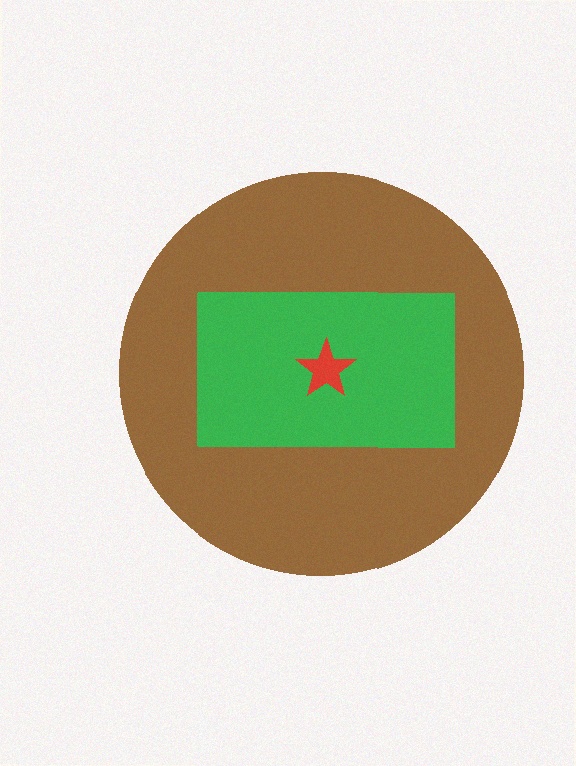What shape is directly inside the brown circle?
The green rectangle.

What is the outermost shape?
The brown circle.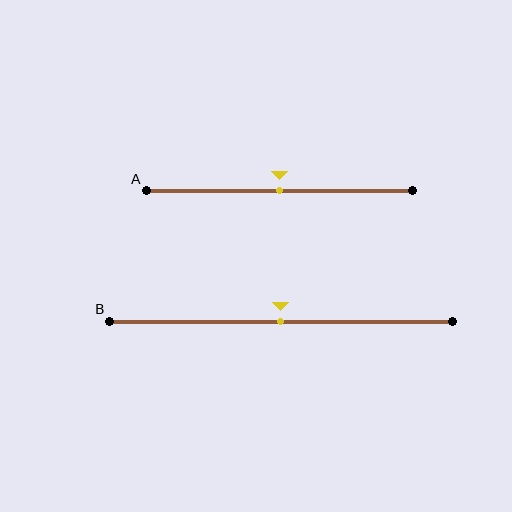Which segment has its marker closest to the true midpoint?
Segment A has its marker closest to the true midpoint.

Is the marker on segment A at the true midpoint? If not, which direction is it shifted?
Yes, the marker on segment A is at the true midpoint.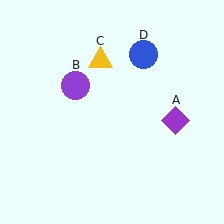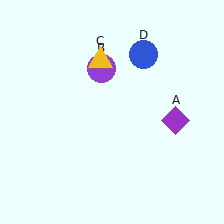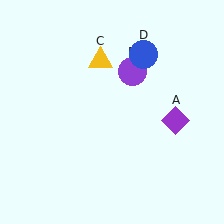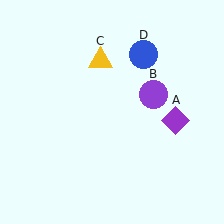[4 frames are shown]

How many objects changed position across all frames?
1 object changed position: purple circle (object B).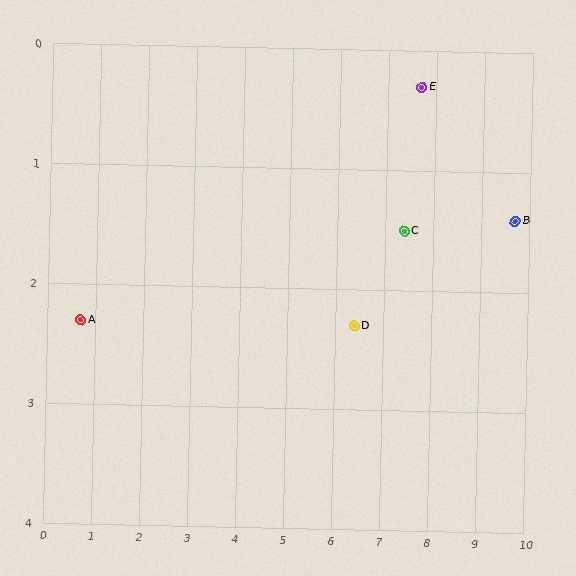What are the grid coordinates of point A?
Point A is at approximately (0.7, 2.3).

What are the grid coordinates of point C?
Point C is at approximately (7.4, 1.5).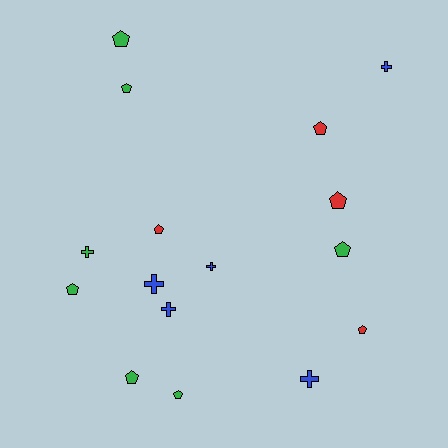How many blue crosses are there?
There are 5 blue crosses.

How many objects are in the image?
There are 16 objects.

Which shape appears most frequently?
Pentagon, with 10 objects.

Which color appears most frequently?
Green, with 7 objects.